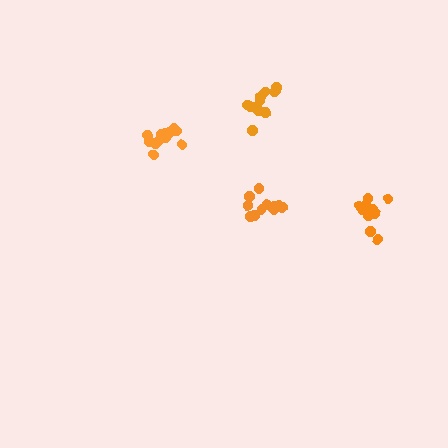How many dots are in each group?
Group 1: 10 dots, Group 2: 12 dots, Group 3: 12 dots, Group 4: 12 dots (46 total).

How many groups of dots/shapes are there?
There are 4 groups.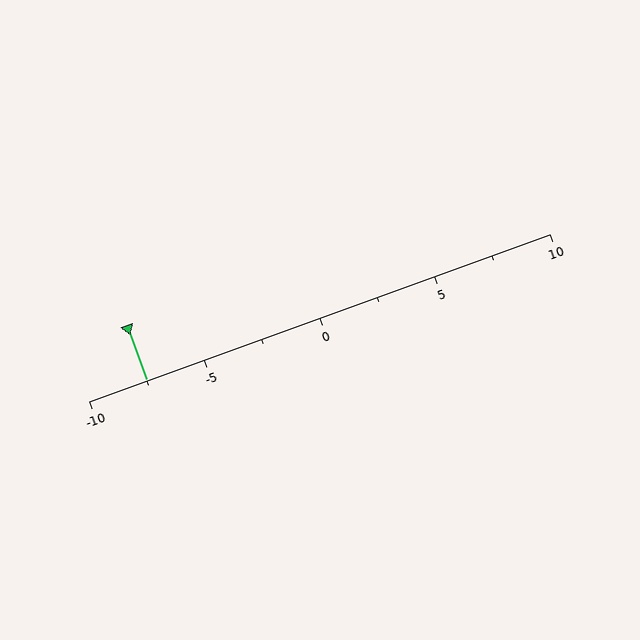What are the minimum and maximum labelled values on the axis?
The axis runs from -10 to 10.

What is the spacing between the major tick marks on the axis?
The major ticks are spaced 5 apart.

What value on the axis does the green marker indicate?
The marker indicates approximately -7.5.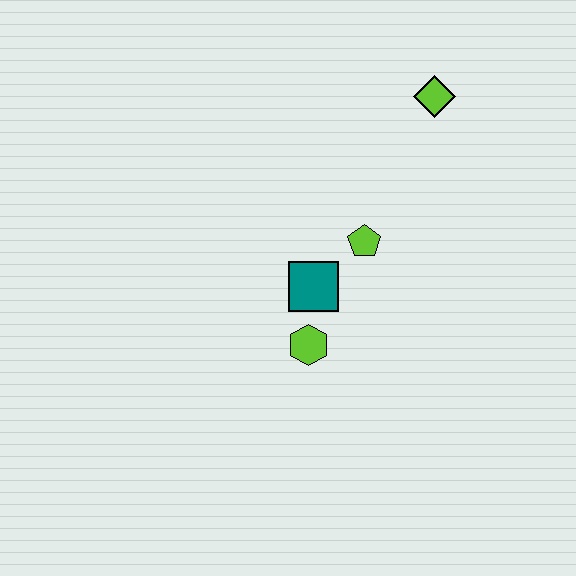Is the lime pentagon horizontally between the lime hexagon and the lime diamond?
Yes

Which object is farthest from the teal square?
The lime diamond is farthest from the teal square.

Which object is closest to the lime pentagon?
The teal square is closest to the lime pentagon.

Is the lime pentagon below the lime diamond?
Yes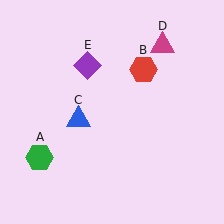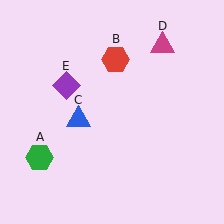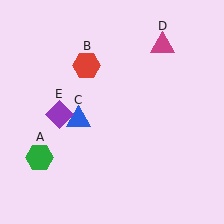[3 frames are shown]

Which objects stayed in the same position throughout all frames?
Green hexagon (object A) and blue triangle (object C) and magenta triangle (object D) remained stationary.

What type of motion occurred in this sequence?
The red hexagon (object B), purple diamond (object E) rotated counterclockwise around the center of the scene.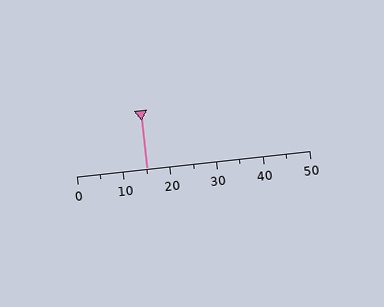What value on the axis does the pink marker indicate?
The marker indicates approximately 15.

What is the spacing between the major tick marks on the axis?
The major ticks are spaced 10 apart.